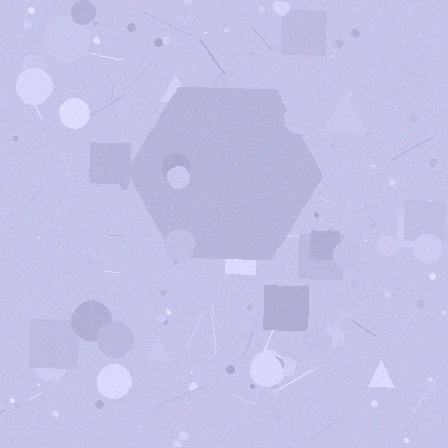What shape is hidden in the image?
A hexagon is hidden in the image.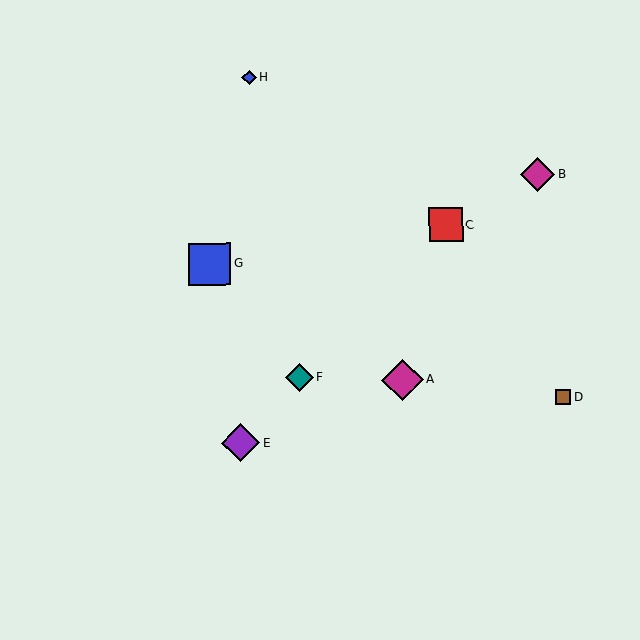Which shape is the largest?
The blue square (labeled G) is the largest.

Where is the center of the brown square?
The center of the brown square is at (563, 397).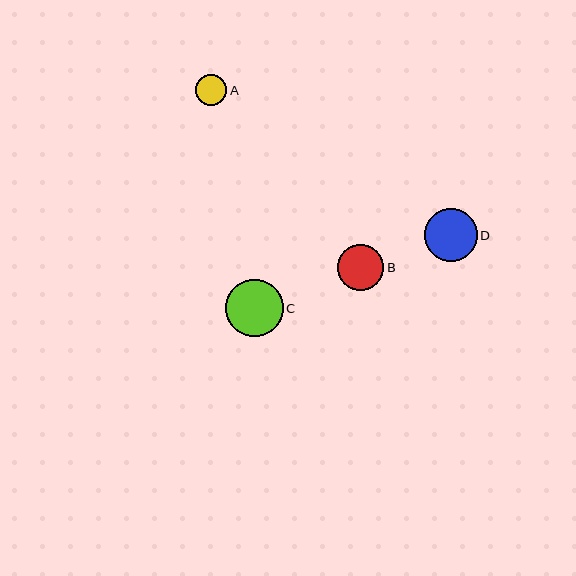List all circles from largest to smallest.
From largest to smallest: C, D, B, A.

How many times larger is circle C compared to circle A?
Circle C is approximately 1.8 times the size of circle A.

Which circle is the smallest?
Circle A is the smallest with a size of approximately 31 pixels.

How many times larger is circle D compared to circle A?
Circle D is approximately 1.7 times the size of circle A.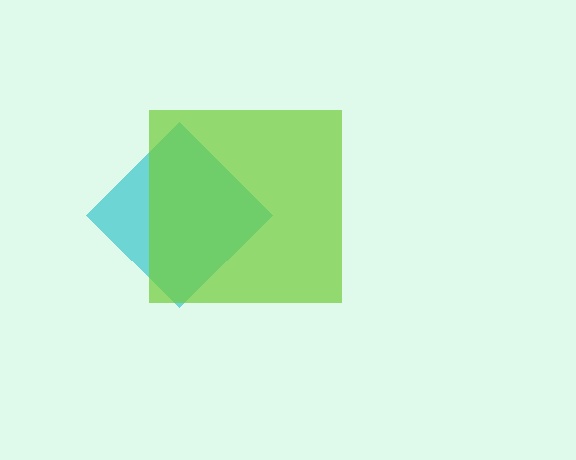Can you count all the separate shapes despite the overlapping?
Yes, there are 2 separate shapes.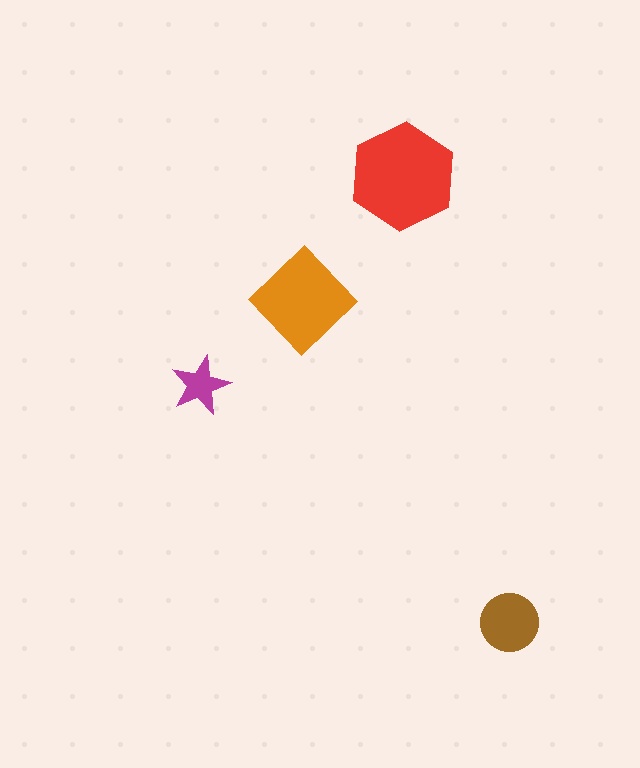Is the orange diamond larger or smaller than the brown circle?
Larger.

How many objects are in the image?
There are 4 objects in the image.